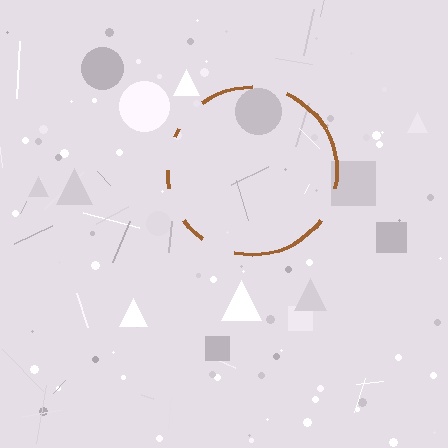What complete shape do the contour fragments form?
The contour fragments form a circle.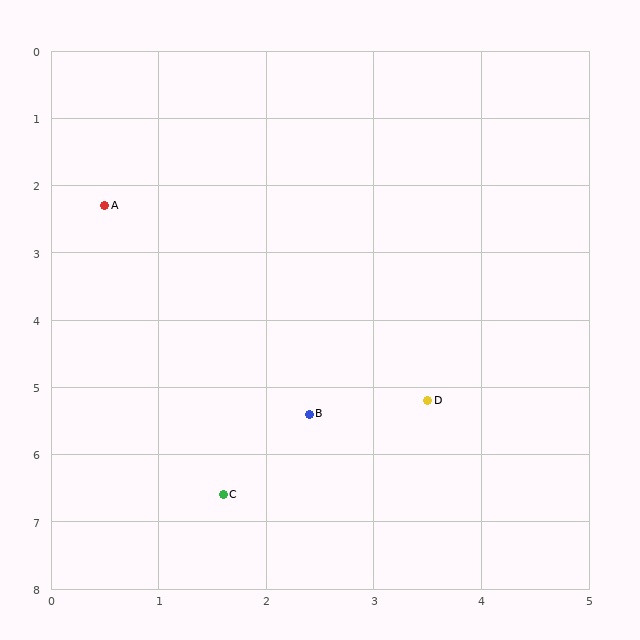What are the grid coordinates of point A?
Point A is at approximately (0.5, 2.3).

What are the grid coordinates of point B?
Point B is at approximately (2.4, 5.4).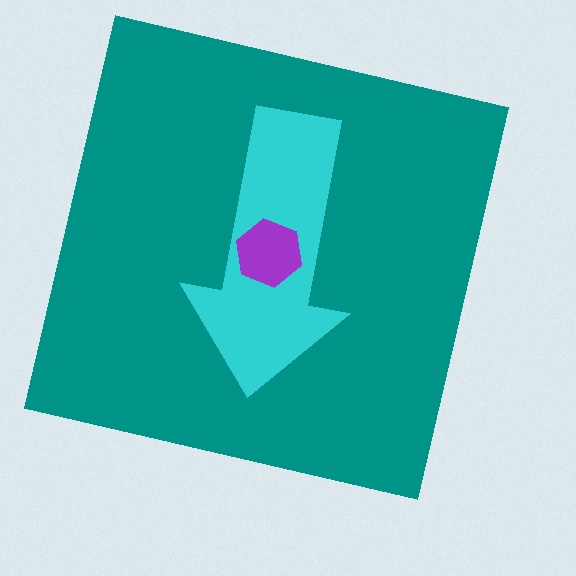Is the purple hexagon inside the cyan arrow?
Yes.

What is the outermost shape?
The teal square.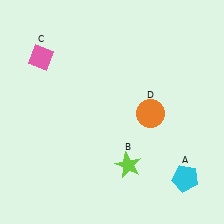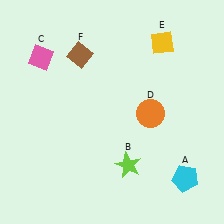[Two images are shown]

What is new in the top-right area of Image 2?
A yellow diamond (E) was added in the top-right area of Image 2.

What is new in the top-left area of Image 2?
A brown diamond (F) was added in the top-left area of Image 2.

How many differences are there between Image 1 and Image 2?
There are 2 differences between the two images.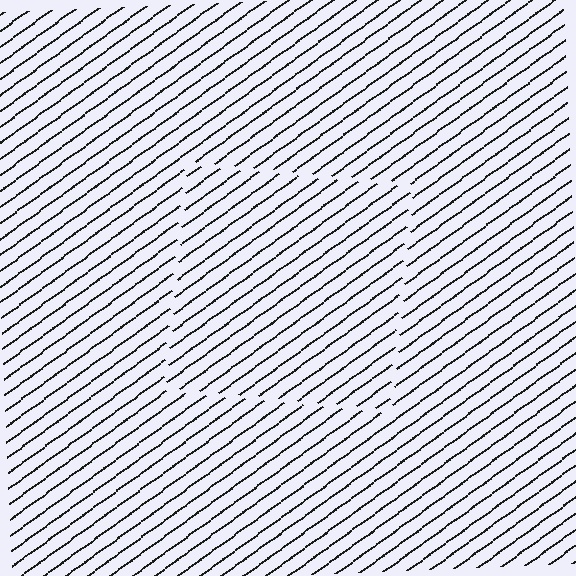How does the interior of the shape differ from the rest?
The interior of the shape contains the same grating, shifted by half a period — the contour is defined by the phase discontinuity where line-ends from the inner and outer gratings abut.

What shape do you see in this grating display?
An illusory square. The interior of the shape contains the same grating, shifted by half a period — the contour is defined by the phase discontinuity where line-ends from the inner and outer gratings abut.